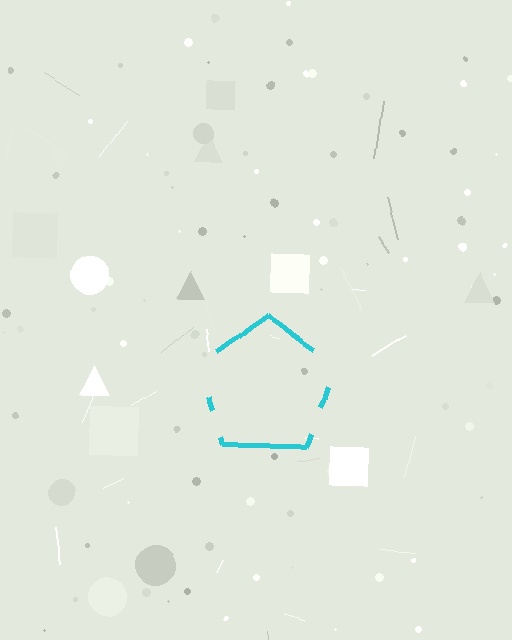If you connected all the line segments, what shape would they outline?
They would outline a pentagon.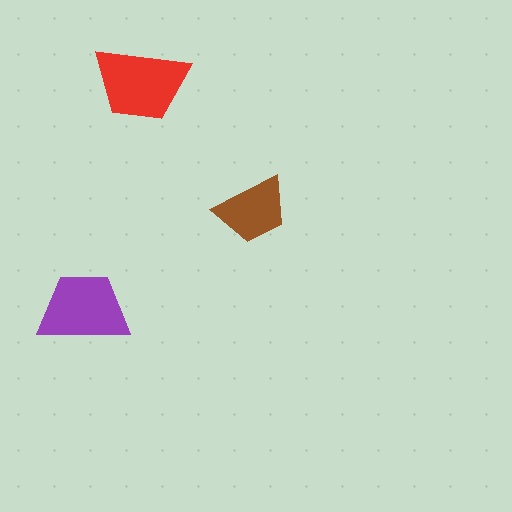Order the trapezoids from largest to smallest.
the red one, the purple one, the brown one.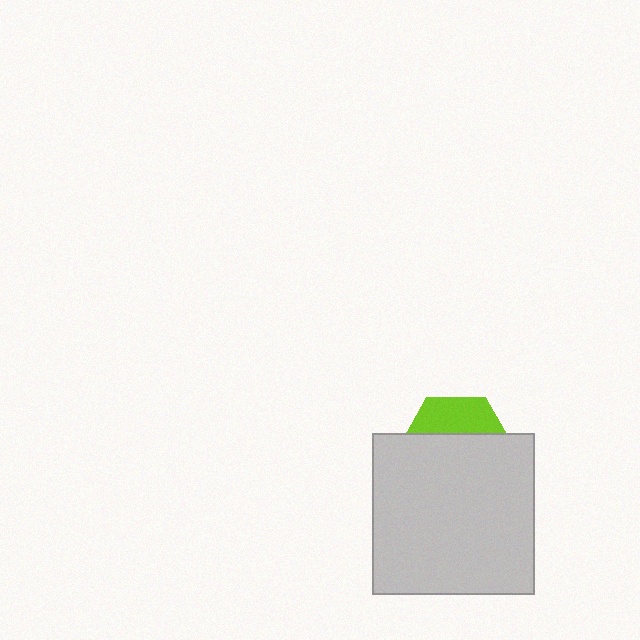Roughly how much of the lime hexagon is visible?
A small part of it is visible (roughly 31%).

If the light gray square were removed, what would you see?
You would see the complete lime hexagon.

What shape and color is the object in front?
The object in front is a light gray square.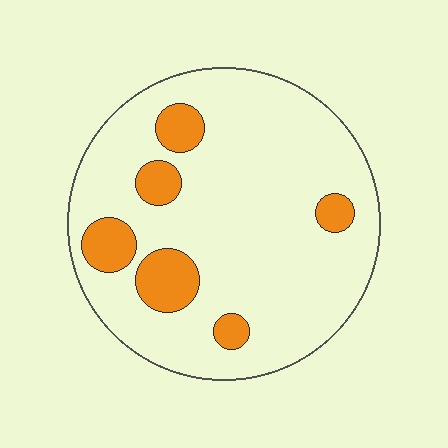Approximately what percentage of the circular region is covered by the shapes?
Approximately 15%.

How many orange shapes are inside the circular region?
6.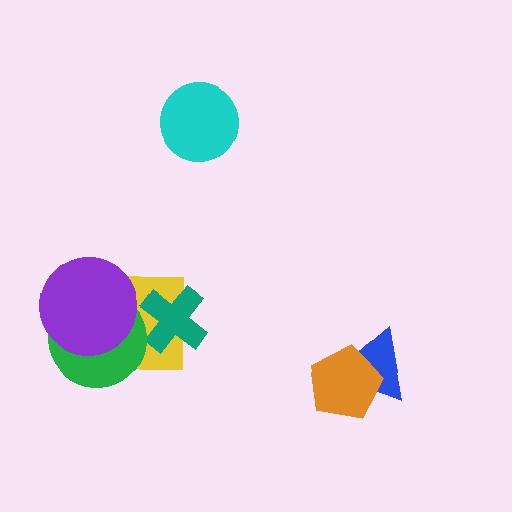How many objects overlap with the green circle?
2 objects overlap with the green circle.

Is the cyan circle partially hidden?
No, no other shape covers it.